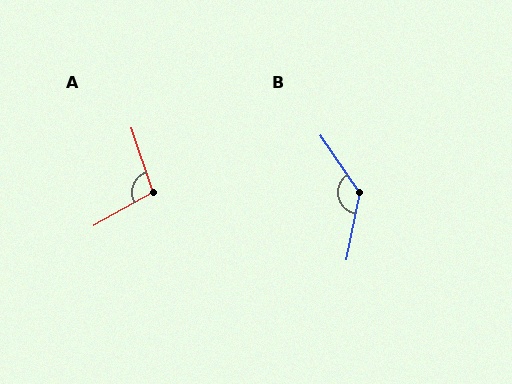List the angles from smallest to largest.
A (101°), B (134°).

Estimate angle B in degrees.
Approximately 134 degrees.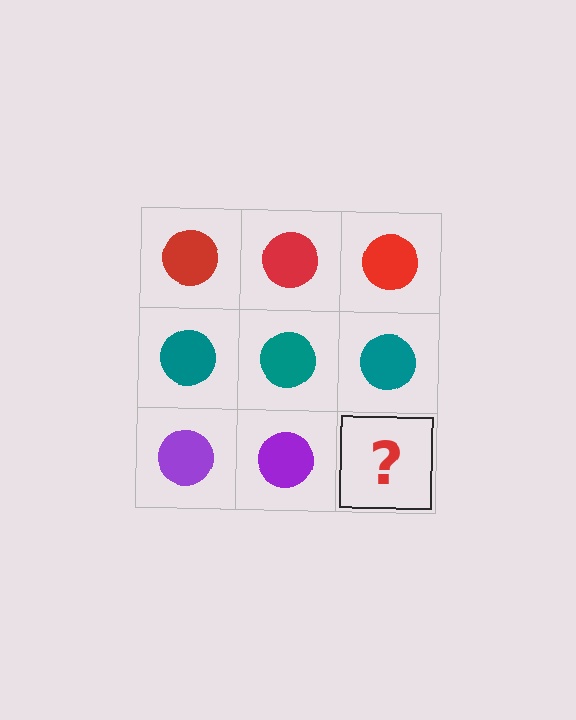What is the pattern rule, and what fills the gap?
The rule is that each row has a consistent color. The gap should be filled with a purple circle.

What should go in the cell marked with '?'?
The missing cell should contain a purple circle.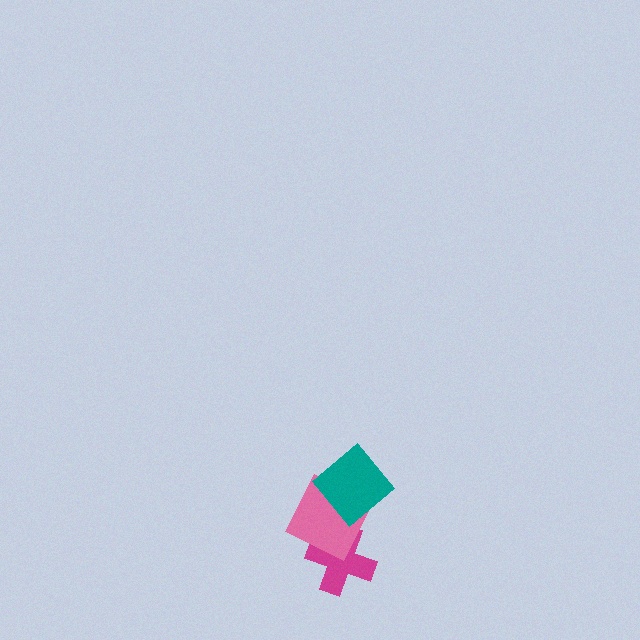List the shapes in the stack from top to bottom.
From top to bottom: the teal diamond, the pink square, the magenta cross.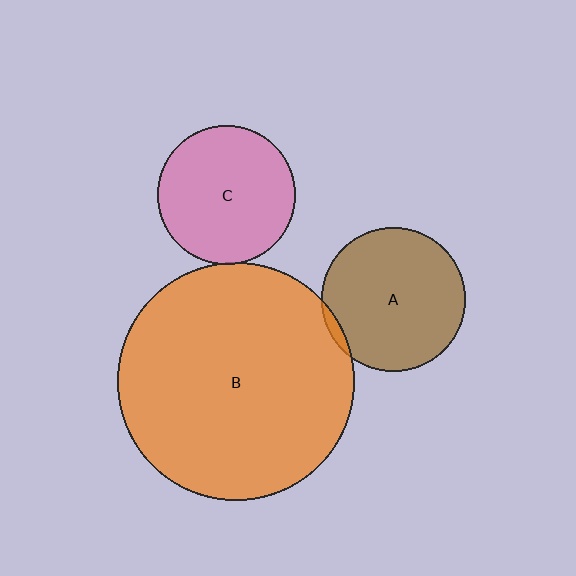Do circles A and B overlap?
Yes.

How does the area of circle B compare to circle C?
Approximately 2.9 times.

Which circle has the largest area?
Circle B (orange).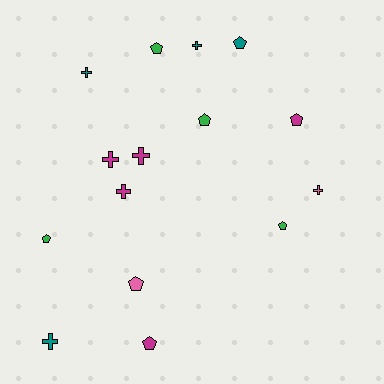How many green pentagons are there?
There are 4 green pentagons.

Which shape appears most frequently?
Pentagon, with 8 objects.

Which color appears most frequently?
Magenta, with 5 objects.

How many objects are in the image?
There are 15 objects.